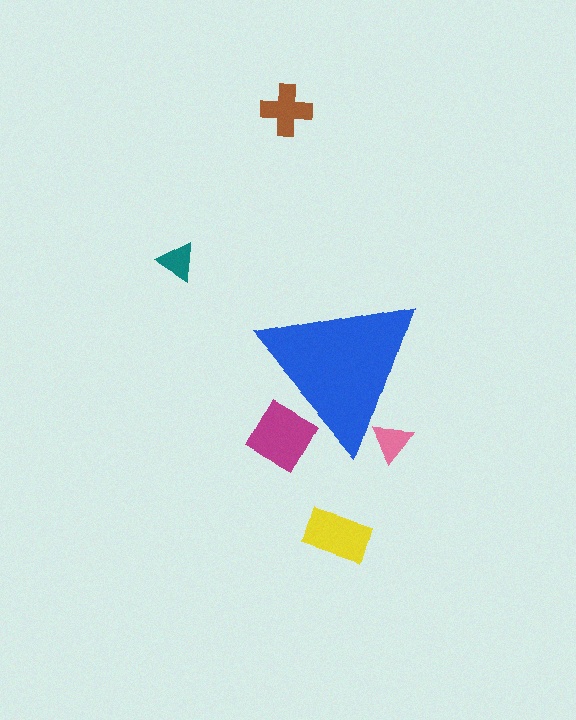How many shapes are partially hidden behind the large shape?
2 shapes are partially hidden.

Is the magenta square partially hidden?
Yes, the magenta square is partially hidden behind the blue triangle.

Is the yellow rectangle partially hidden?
No, the yellow rectangle is fully visible.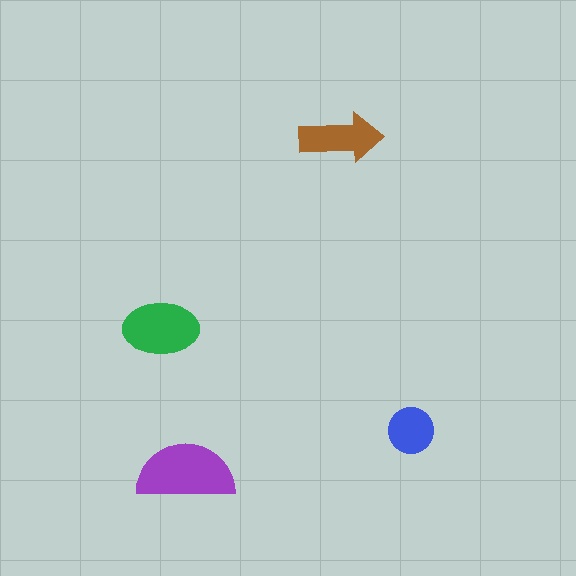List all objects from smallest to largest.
The blue circle, the brown arrow, the green ellipse, the purple semicircle.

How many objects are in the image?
There are 4 objects in the image.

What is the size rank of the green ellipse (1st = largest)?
2nd.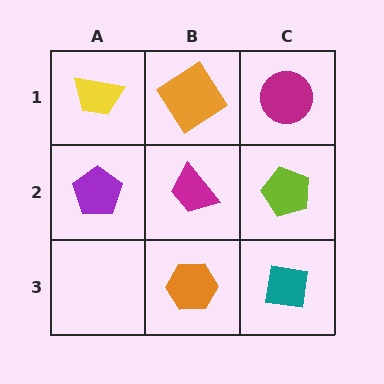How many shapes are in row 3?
2 shapes.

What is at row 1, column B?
An orange diamond.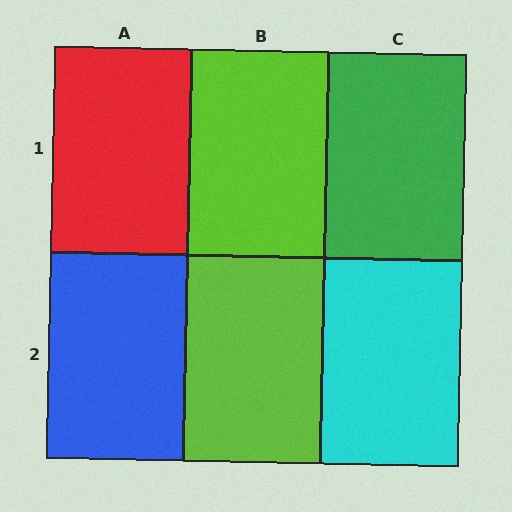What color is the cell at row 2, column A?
Blue.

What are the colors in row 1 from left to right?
Red, lime, green.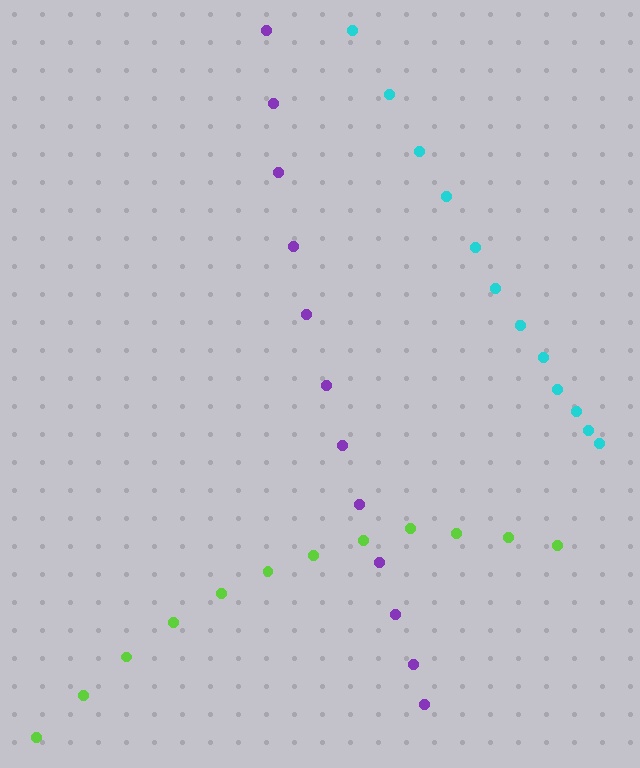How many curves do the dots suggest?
There are 3 distinct paths.